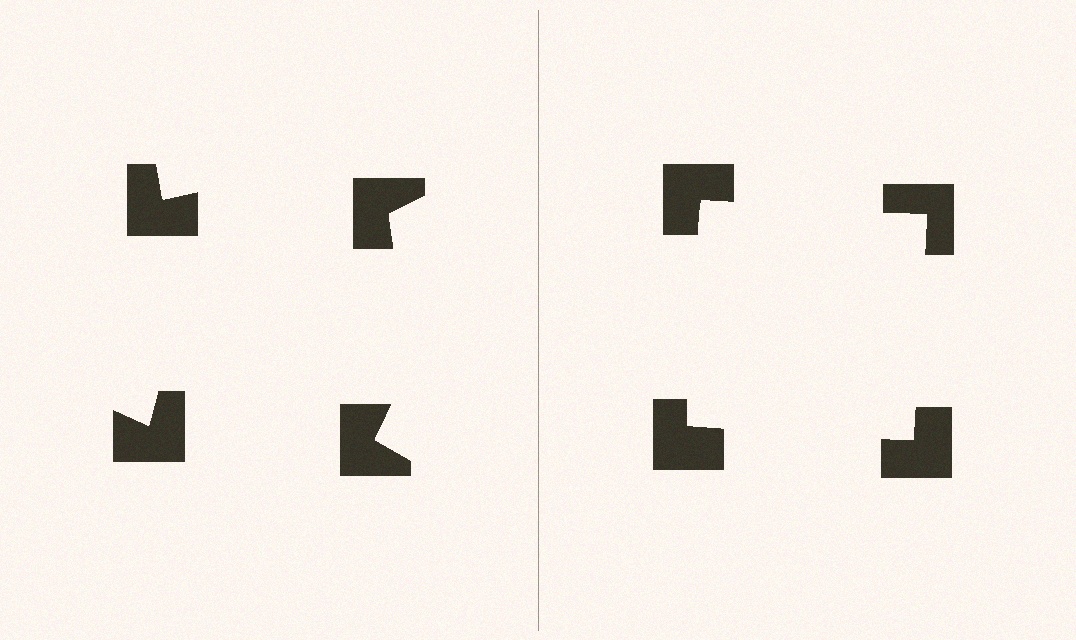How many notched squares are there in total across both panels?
8 — 4 on each side.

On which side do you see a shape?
An illusory square appears on the right side. On the left side the wedge cuts are rotated, so no coherent shape forms.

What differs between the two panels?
The notched squares are positioned identically on both sides; only the wedge orientations differ. On the right they align to a square; on the left they are misaligned.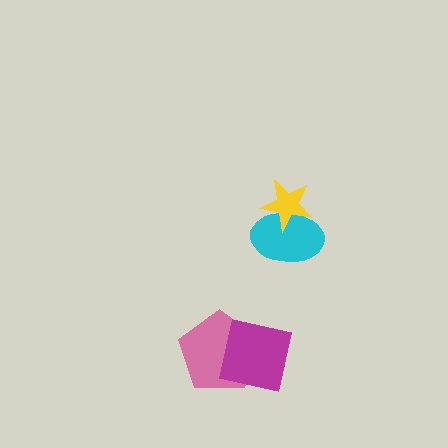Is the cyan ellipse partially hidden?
Yes, it is partially covered by another shape.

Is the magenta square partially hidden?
No, no other shape covers it.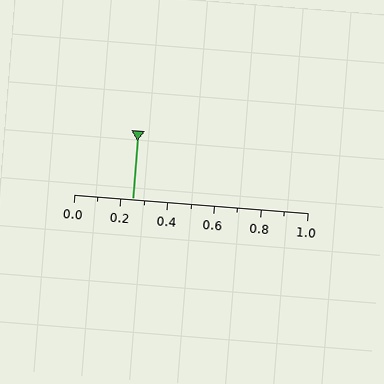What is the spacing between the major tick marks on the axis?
The major ticks are spaced 0.2 apart.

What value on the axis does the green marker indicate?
The marker indicates approximately 0.25.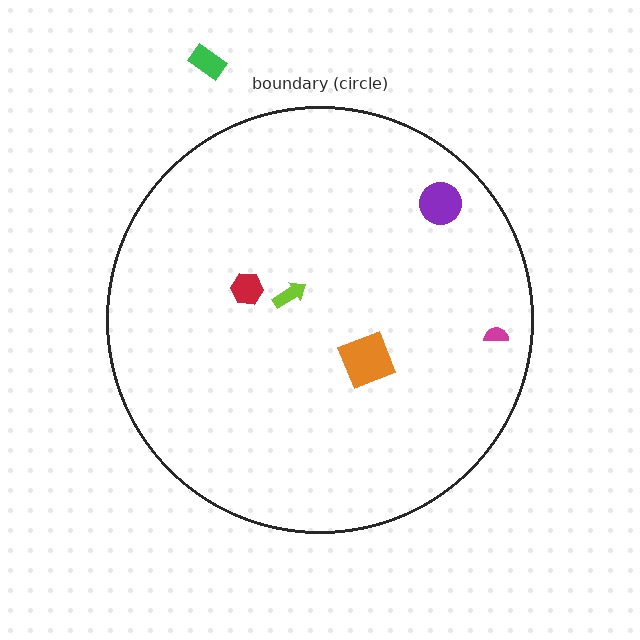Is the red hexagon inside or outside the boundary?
Inside.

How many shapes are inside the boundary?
5 inside, 1 outside.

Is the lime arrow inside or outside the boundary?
Inside.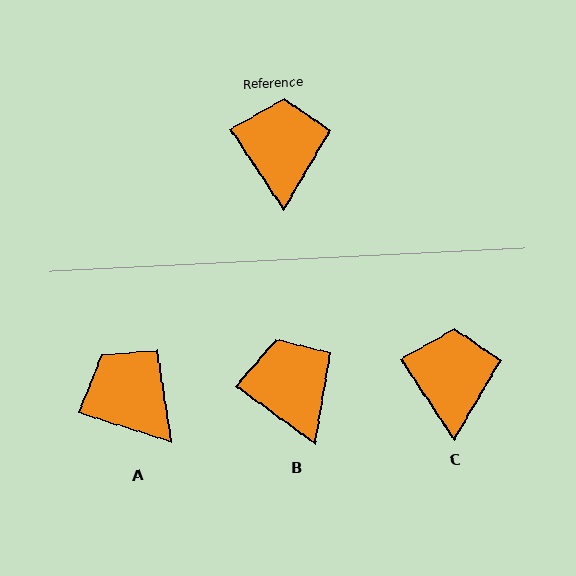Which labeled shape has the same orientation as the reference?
C.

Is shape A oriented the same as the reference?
No, it is off by about 39 degrees.